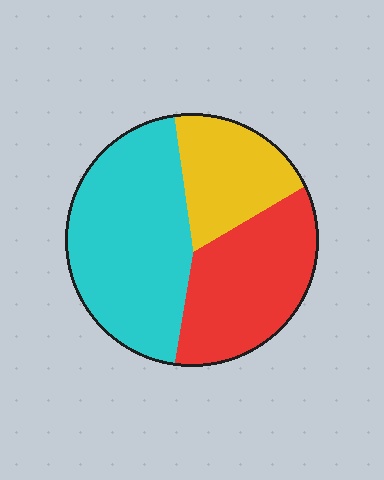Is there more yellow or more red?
Red.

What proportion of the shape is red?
Red takes up about one third (1/3) of the shape.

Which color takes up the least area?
Yellow, at roughly 20%.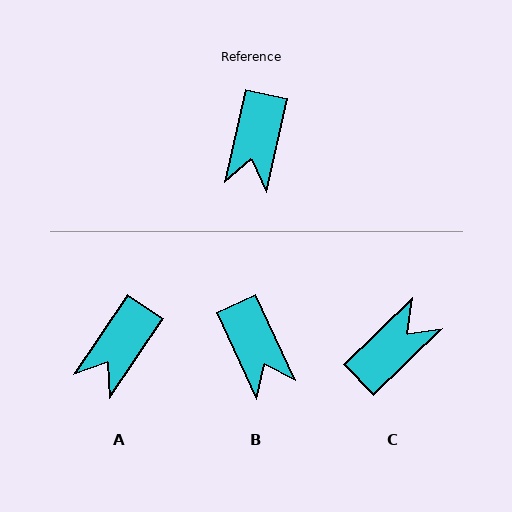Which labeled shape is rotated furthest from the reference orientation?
C, about 147 degrees away.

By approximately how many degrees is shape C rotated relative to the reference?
Approximately 147 degrees counter-clockwise.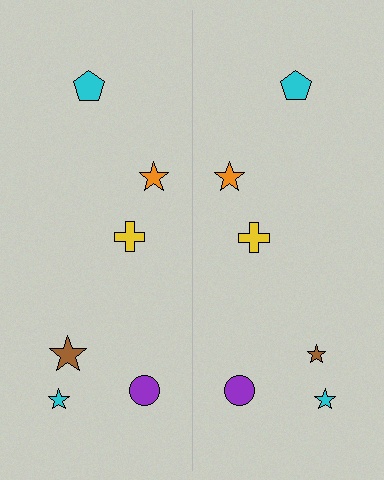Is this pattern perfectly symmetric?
No, the pattern is not perfectly symmetric. The brown star on the right side has a different size than its mirror counterpart.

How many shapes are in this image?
There are 12 shapes in this image.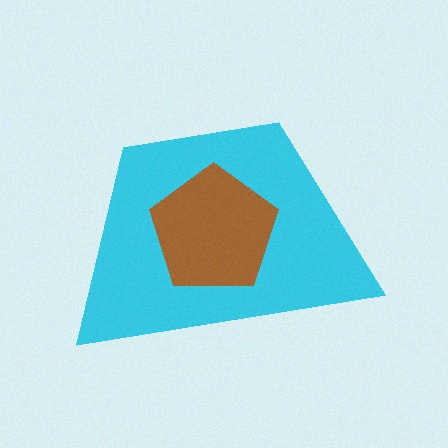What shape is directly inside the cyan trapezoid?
The brown pentagon.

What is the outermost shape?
The cyan trapezoid.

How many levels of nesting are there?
2.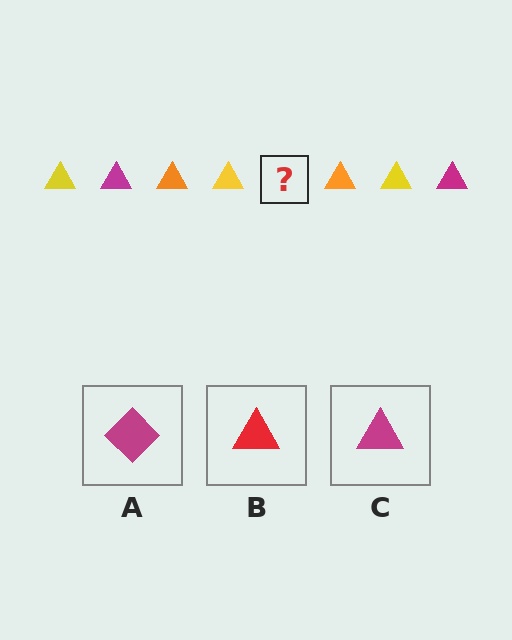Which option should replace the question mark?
Option C.